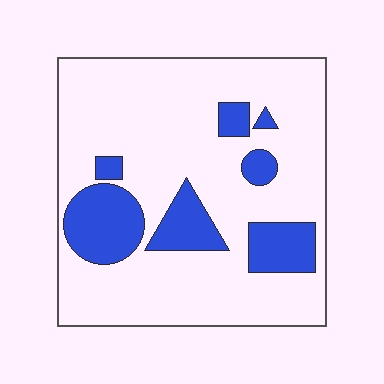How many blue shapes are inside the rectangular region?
7.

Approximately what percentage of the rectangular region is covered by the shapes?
Approximately 20%.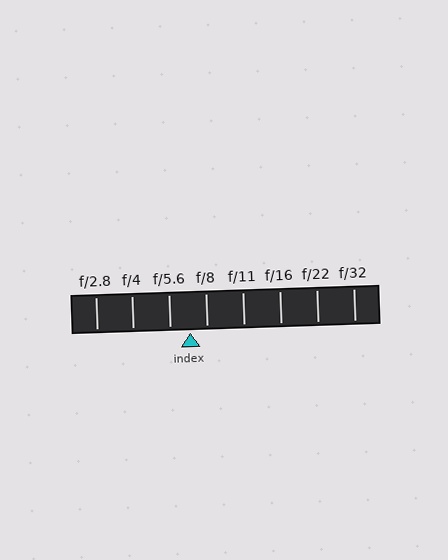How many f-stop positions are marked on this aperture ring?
There are 8 f-stop positions marked.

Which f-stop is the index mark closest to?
The index mark is closest to f/8.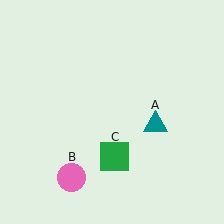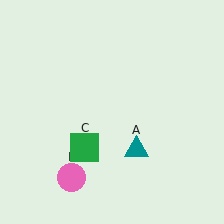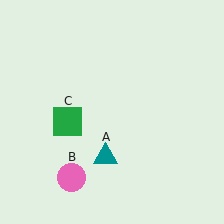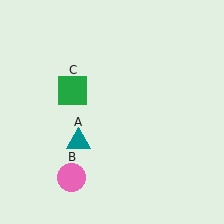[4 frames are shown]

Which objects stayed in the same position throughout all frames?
Pink circle (object B) remained stationary.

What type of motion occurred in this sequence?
The teal triangle (object A), green square (object C) rotated clockwise around the center of the scene.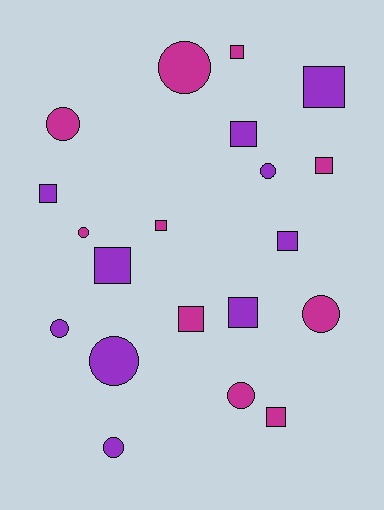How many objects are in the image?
There are 20 objects.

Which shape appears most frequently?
Square, with 11 objects.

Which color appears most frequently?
Magenta, with 10 objects.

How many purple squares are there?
There are 6 purple squares.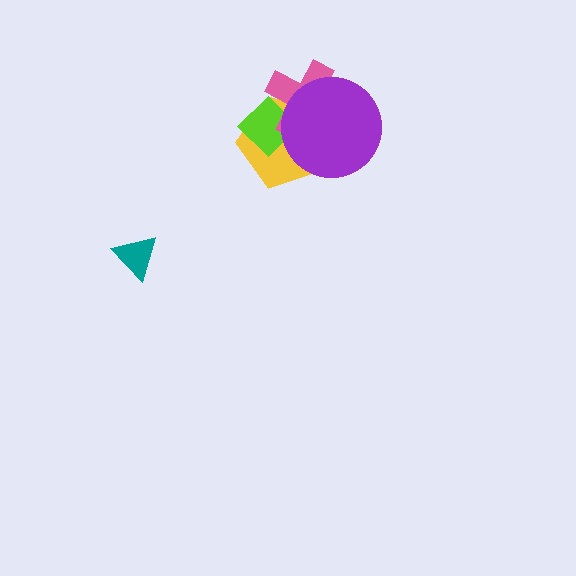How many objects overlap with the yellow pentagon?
3 objects overlap with the yellow pentagon.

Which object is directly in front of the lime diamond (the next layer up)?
The pink cross is directly in front of the lime diamond.